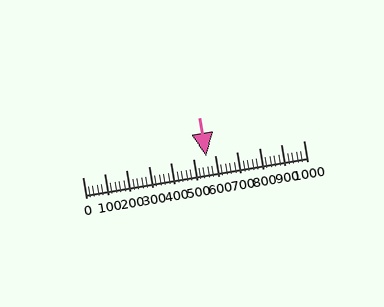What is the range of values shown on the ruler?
The ruler shows values from 0 to 1000.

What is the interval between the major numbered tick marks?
The major tick marks are spaced 100 units apart.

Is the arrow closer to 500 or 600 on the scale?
The arrow is closer to 600.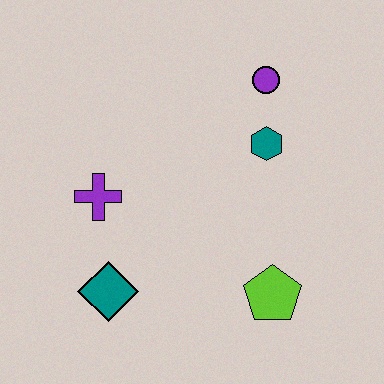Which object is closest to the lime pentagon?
The teal hexagon is closest to the lime pentagon.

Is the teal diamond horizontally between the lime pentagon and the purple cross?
Yes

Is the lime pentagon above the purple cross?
No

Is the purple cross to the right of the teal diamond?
No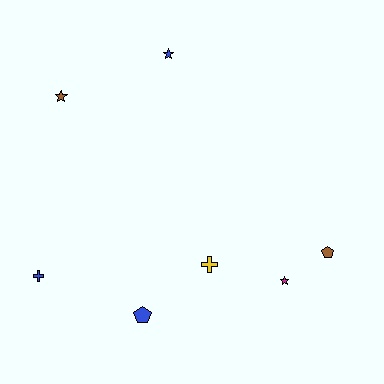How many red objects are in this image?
There are no red objects.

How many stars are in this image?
There are 3 stars.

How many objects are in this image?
There are 7 objects.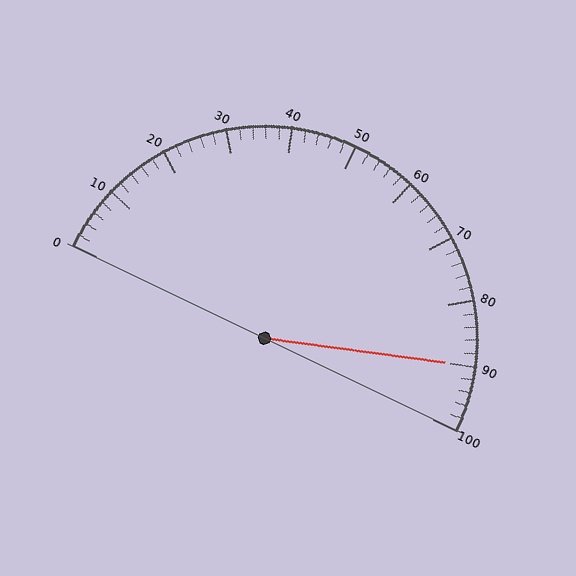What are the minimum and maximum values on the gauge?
The gauge ranges from 0 to 100.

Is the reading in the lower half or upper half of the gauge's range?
The reading is in the upper half of the range (0 to 100).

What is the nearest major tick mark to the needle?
The nearest major tick mark is 90.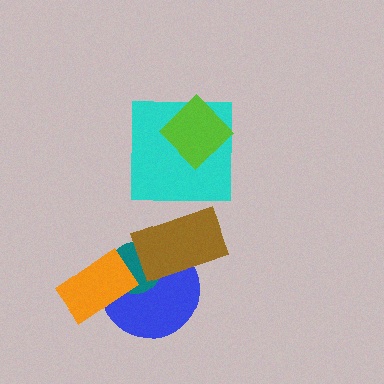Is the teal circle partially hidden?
Yes, it is partially covered by another shape.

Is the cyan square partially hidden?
Yes, it is partially covered by another shape.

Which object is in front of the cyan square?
The lime diamond is in front of the cyan square.